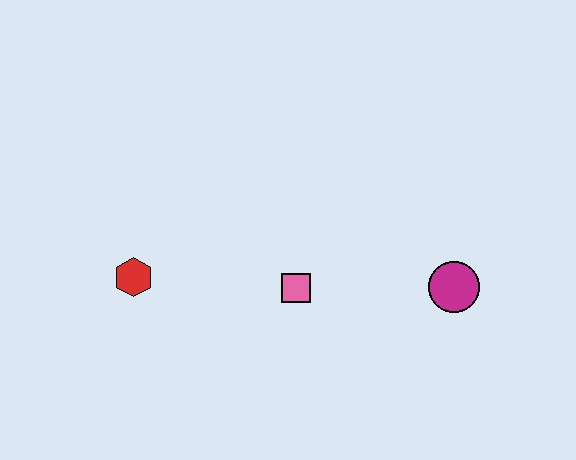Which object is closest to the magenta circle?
The pink square is closest to the magenta circle.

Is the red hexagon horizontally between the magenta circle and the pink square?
No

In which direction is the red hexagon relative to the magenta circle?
The red hexagon is to the left of the magenta circle.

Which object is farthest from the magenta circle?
The red hexagon is farthest from the magenta circle.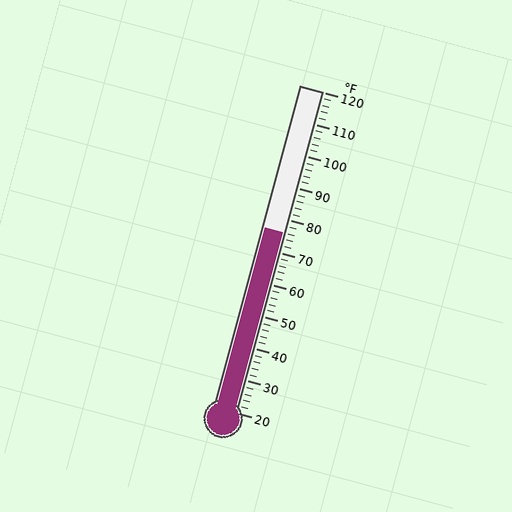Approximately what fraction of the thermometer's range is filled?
The thermometer is filled to approximately 55% of its range.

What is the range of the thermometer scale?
The thermometer scale ranges from 20°F to 120°F.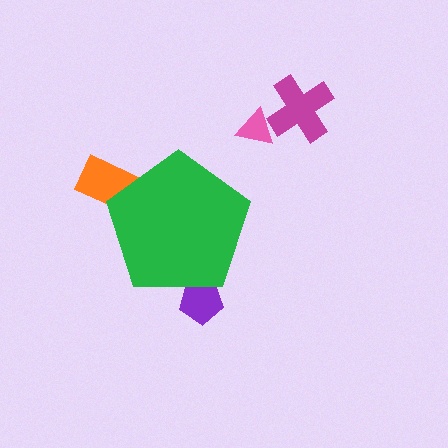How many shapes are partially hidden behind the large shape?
2 shapes are partially hidden.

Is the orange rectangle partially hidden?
Yes, the orange rectangle is partially hidden behind the green pentagon.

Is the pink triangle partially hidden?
No, the pink triangle is fully visible.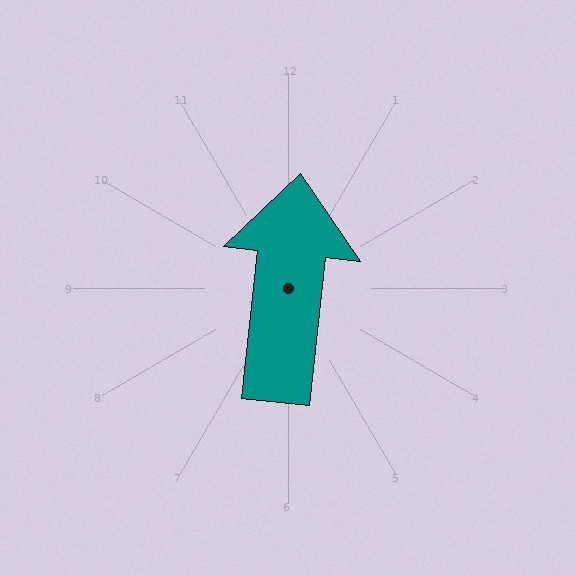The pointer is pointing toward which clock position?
Roughly 12 o'clock.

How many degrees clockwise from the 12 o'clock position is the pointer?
Approximately 6 degrees.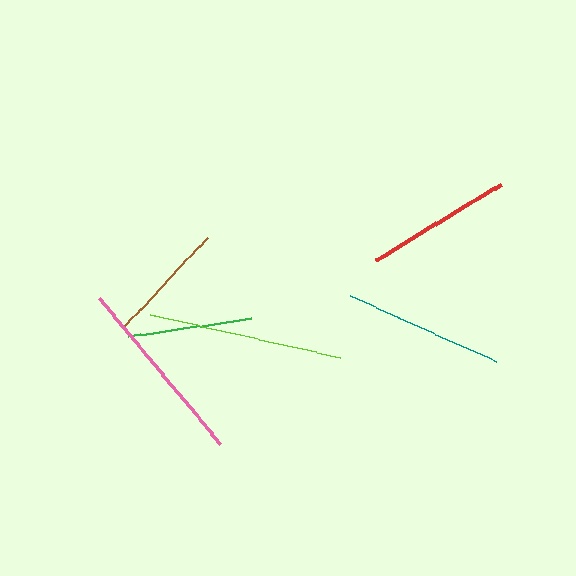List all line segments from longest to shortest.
From longest to shortest: lime, pink, teal, red, green, brown.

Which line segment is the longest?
The lime line is the longest at approximately 195 pixels.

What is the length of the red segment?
The red segment is approximately 147 pixels long.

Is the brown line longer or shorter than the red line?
The red line is longer than the brown line.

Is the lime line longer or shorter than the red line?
The lime line is longer than the red line.